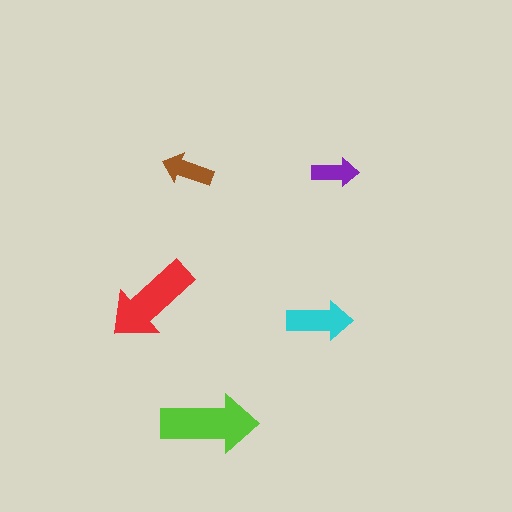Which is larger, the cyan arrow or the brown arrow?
The cyan one.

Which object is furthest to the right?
The purple arrow is rightmost.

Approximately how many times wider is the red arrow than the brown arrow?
About 2 times wider.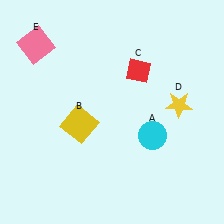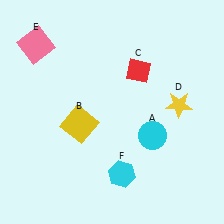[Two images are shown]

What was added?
A cyan hexagon (F) was added in Image 2.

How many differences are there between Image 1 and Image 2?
There is 1 difference between the two images.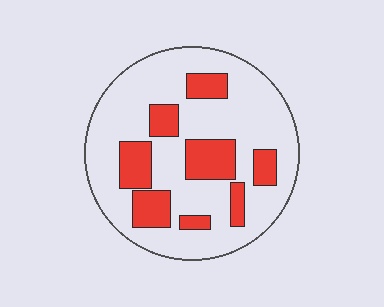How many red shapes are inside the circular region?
8.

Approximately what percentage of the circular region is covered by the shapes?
Approximately 25%.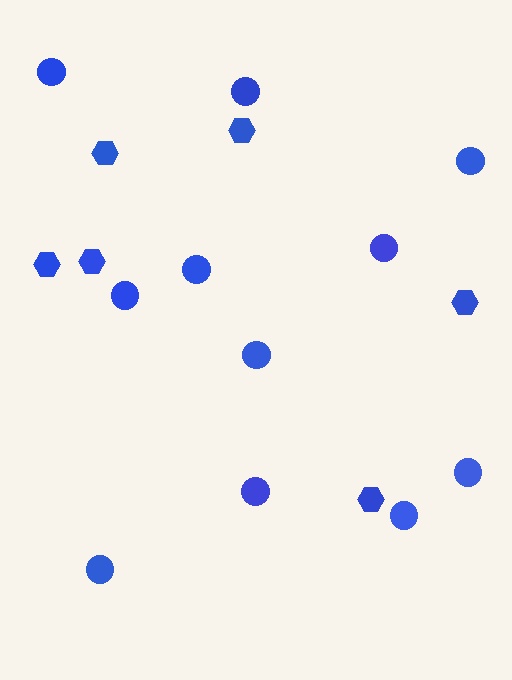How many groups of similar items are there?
There are 2 groups: one group of circles (11) and one group of hexagons (6).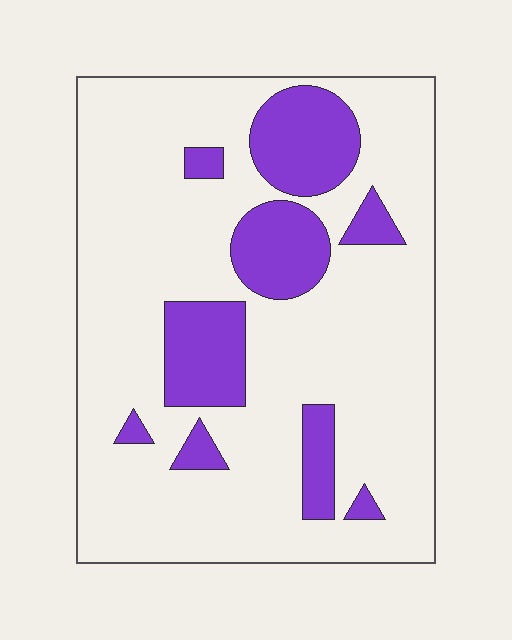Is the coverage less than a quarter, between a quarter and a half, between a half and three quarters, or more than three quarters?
Less than a quarter.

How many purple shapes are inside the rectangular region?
9.